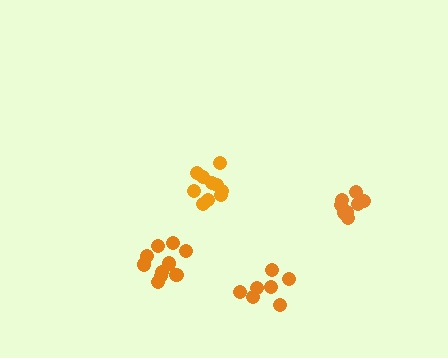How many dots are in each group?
Group 1: 10 dots, Group 2: 8 dots, Group 3: 10 dots, Group 4: 7 dots (35 total).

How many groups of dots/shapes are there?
There are 4 groups.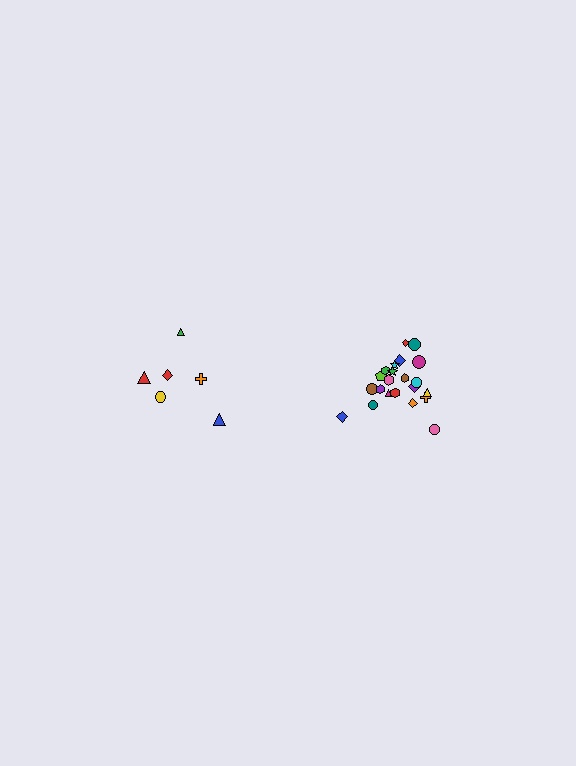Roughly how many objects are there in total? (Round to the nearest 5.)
Roughly 30 objects in total.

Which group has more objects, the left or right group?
The right group.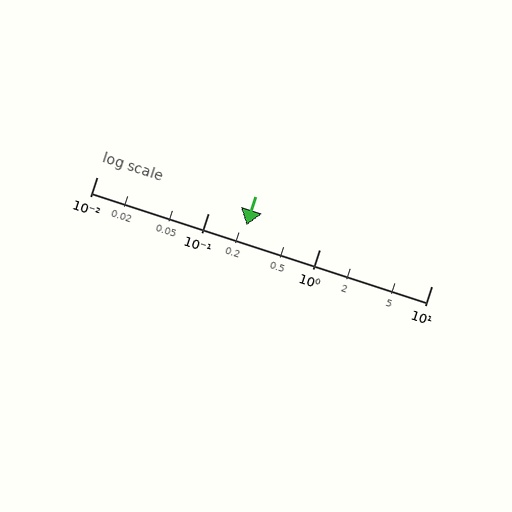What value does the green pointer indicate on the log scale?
The pointer indicates approximately 0.22.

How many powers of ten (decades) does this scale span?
The scale spans 3 decades, from 0.01 to 10.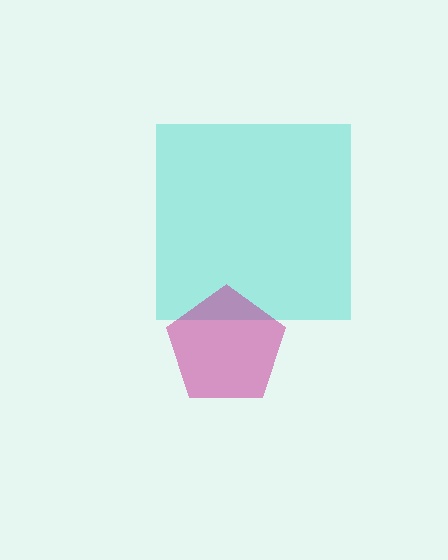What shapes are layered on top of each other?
The layered shapes are: a cyan square, a magenta pentagon.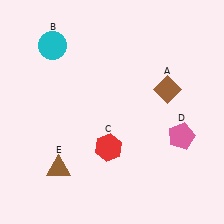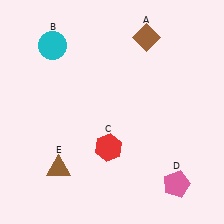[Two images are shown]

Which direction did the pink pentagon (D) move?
The pink pentagon (D) moved down.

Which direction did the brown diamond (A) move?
The brown diamond (A) moved up.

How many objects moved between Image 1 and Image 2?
2 objects moved between the two images.